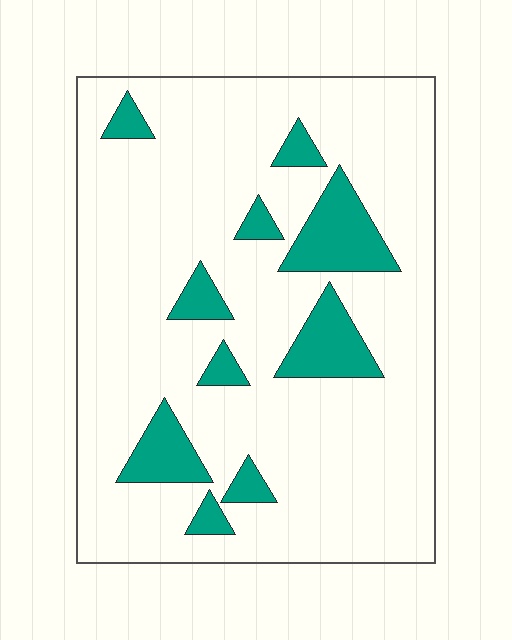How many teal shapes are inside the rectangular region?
10.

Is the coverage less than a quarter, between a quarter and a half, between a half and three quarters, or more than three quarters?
Less than a quarter.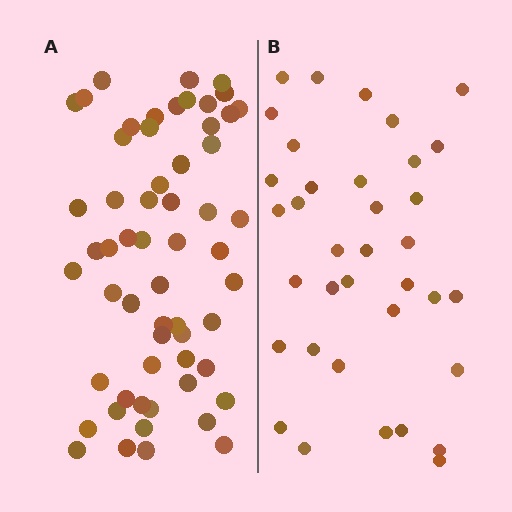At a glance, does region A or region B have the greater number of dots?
Region A (the left region) has more dots.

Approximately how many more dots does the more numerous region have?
Region A has approximately 20 more dots than region B.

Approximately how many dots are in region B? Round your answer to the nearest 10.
About 40 dots. (The exact count is 36, which rounds to 40.)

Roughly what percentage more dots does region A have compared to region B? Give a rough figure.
About 60% more.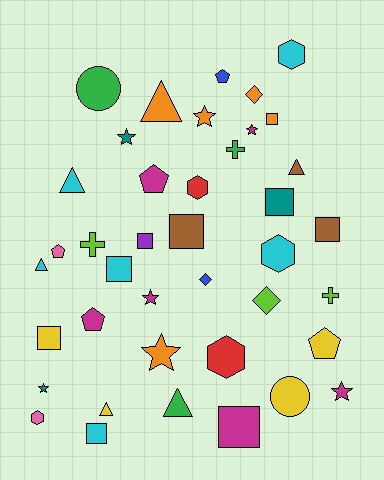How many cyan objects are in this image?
There are 6 cyan objects.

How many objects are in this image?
There are 40 objects.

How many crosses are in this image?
There are 3 crosses.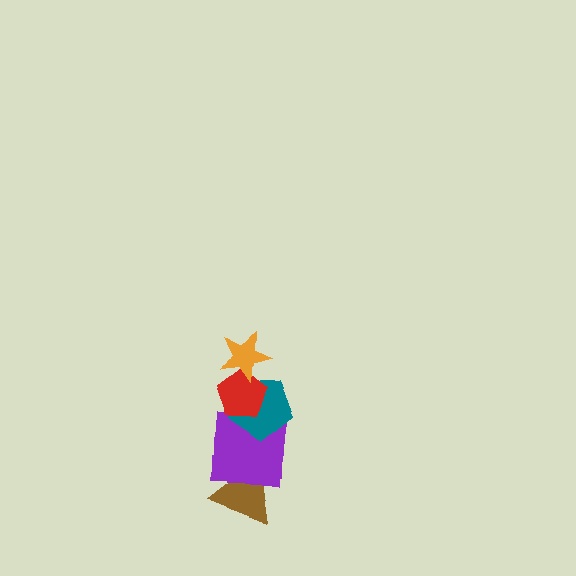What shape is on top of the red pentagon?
The orange star is on top of the red pentagon.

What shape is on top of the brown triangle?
The purple square is on top of the brown triangle.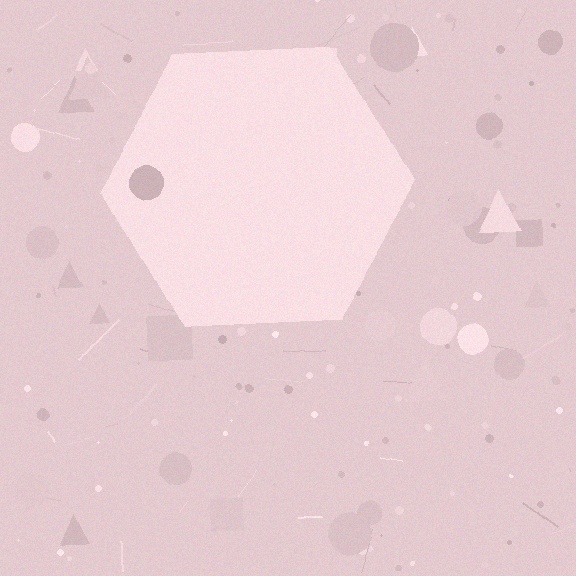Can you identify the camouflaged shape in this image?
The camouflaged shape is a hexagon.